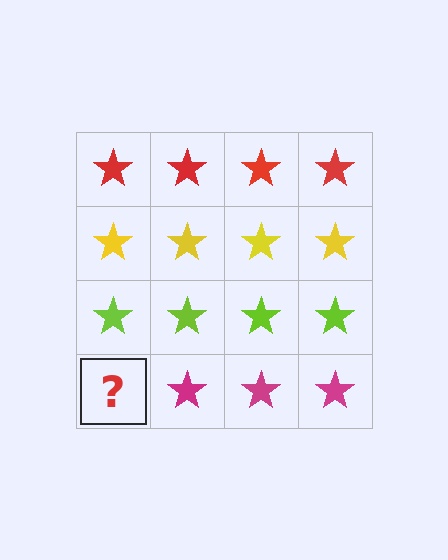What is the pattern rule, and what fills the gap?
The rule is that each row has a consistent color. The gap should be filled with a magenta star.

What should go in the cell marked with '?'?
The missing cell should contain a magenta star.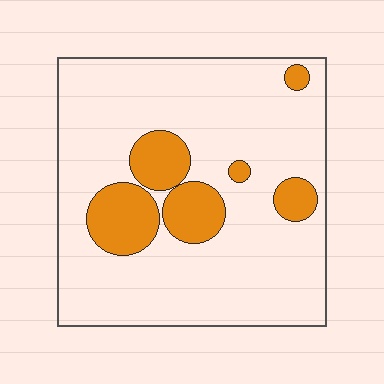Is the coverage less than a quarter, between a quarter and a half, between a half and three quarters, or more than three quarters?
Less than a quarter.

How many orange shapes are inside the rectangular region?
6.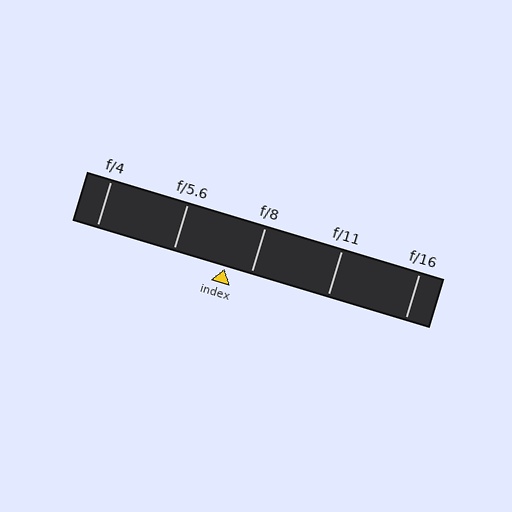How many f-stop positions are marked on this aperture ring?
There are 5 f-stop positions marked.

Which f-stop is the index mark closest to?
The index mark is closest to f/8.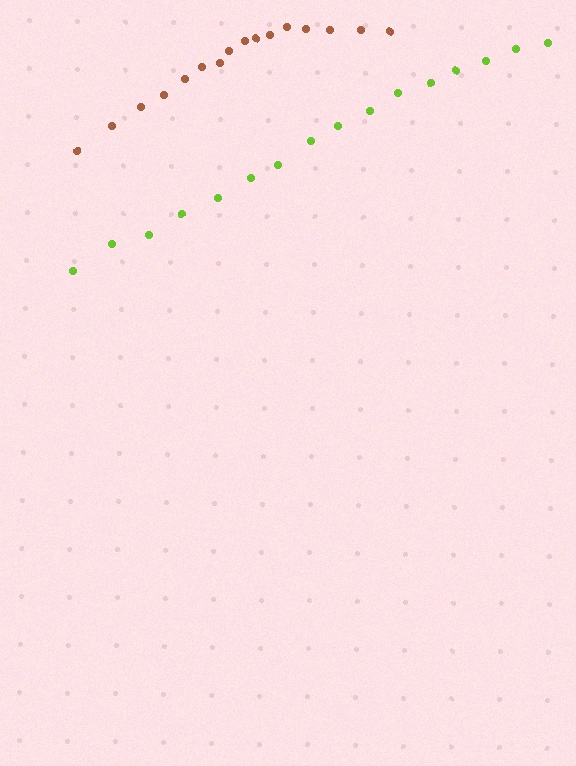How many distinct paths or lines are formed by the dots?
There are 2 distinct paths.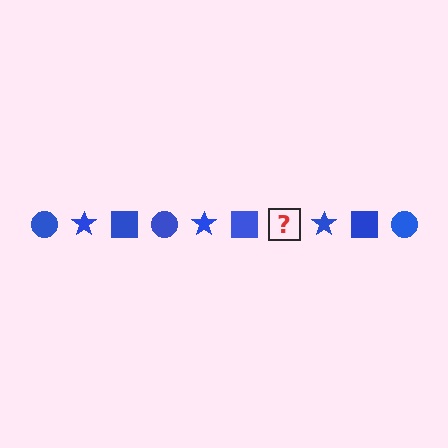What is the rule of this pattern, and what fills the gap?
The rule is that the pattern cycles through circle, star, square shapes in blue. The gap should be filled with a blue circle.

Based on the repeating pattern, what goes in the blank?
The blank should be a blue circle.